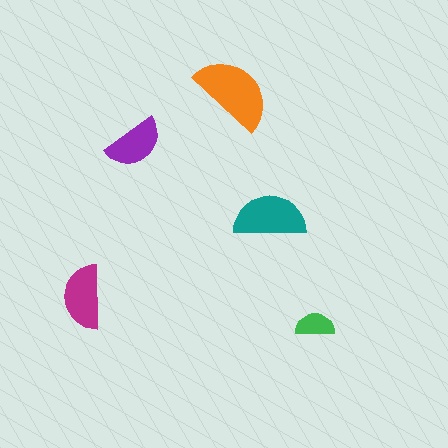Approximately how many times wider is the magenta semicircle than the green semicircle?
About 1.5 times wider.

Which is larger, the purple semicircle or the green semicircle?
The purple one.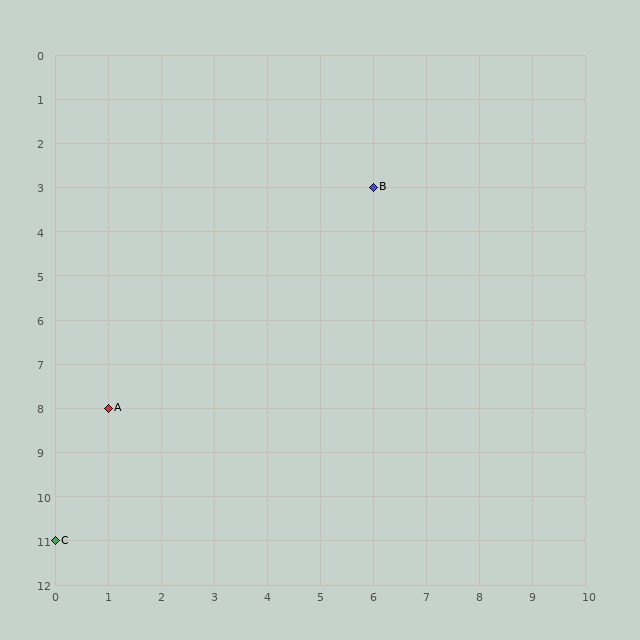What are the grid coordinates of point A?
Point A is at grid coordinates (1, 8).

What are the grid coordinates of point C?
Point C is at grid coordinates (0, 11).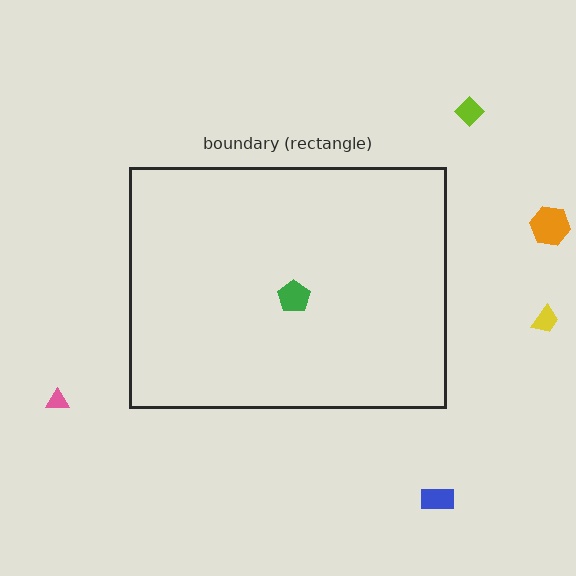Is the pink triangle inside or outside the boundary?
Outside.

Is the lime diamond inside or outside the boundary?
Outside.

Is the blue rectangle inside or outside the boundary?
Outside.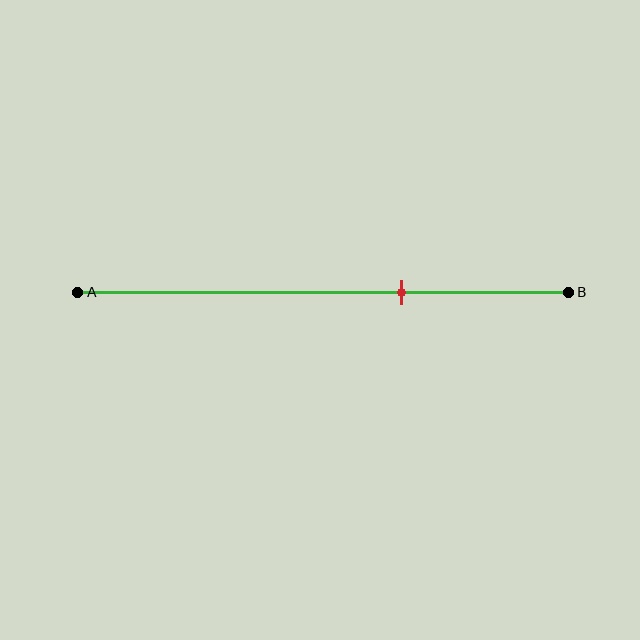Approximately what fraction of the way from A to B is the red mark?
The red mark is approximately 65% of the way from A to B.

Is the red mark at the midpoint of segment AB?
No, the mark is at about 65% from A, not at the 50% midpoint.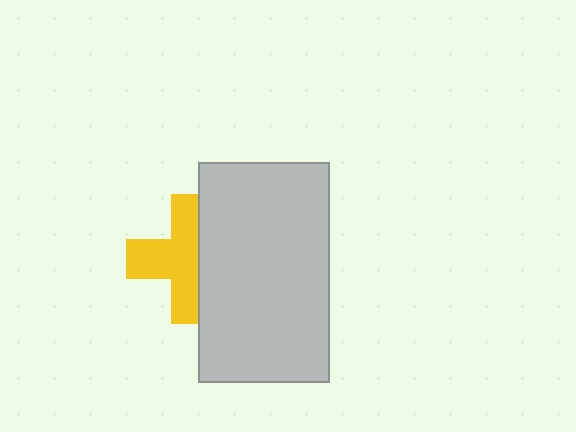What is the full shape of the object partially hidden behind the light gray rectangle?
The partially hidden object is a yellow cross.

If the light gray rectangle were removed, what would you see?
You would see the complete yellow cross.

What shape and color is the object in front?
The object in front is a light gray rectangle.